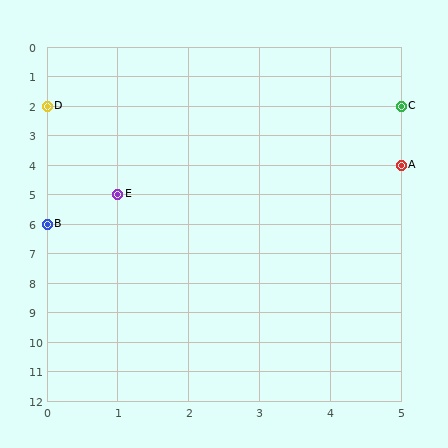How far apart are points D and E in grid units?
Points D and E are 1 column and 3 rows apart (about 3.2 grid units diagonally).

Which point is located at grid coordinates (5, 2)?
Point C is at (5, 2).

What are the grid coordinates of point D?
Point D is at grid coordinates (0, 2).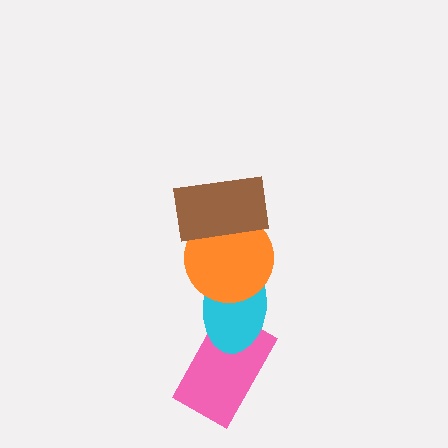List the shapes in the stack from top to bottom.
From top to bottom: the brown rectangle, the orange circle, the cyan ellipse, the pink rectangle.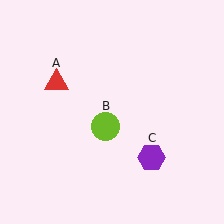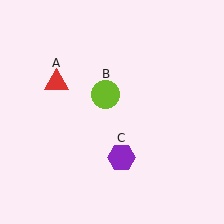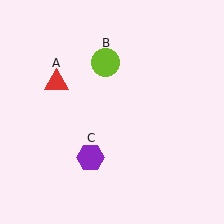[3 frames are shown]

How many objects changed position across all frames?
2 objects changed position: lime circle (object B), purple hexagon (object C).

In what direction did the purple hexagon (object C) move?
The purple hexagon (object C) moved left.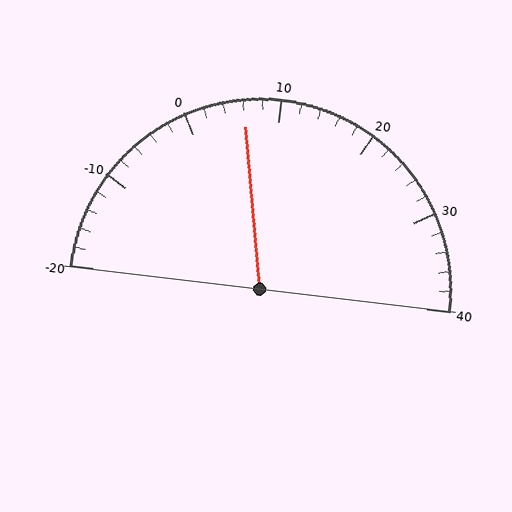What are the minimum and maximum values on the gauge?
The gauge ranges from -20 to 40.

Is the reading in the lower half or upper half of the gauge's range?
The reading is in the lower half of the range (-20 to 40).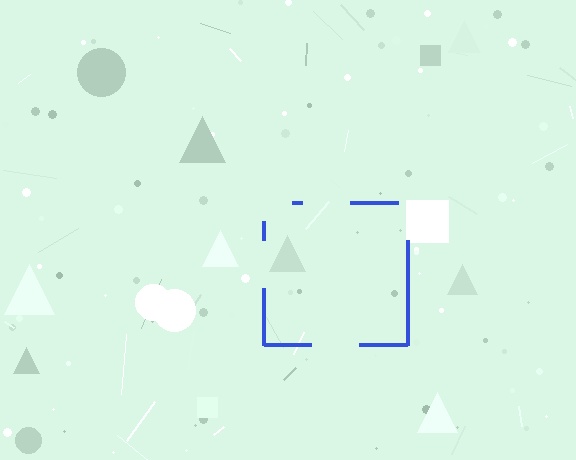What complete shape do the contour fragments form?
The contour fragments form a square.